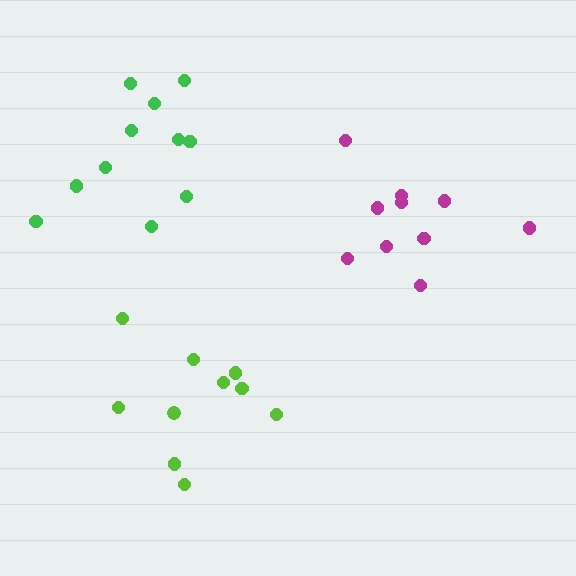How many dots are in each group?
Group 1: 10 dots, Group 2: 10 dots, Group 3: 11 dots (31 total).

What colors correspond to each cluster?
The clusters are colored: lime, magenta, green.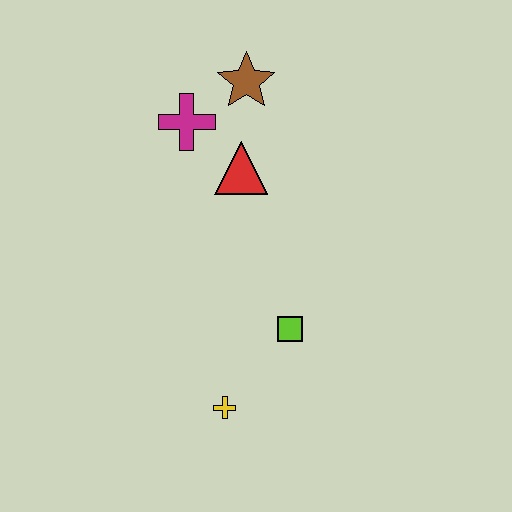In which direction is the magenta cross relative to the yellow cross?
The magenta cross is above the yellow cross.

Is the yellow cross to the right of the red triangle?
No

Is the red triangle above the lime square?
Yes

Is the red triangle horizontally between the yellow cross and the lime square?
Yes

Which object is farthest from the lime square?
The brown star is farthest from the lime square.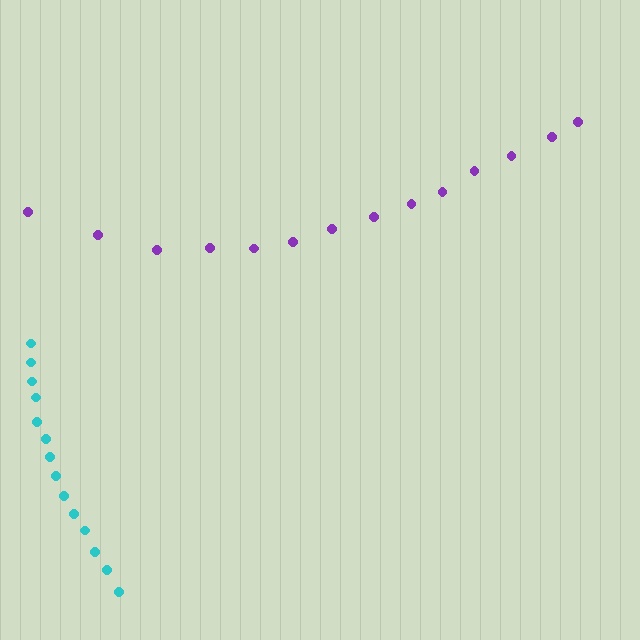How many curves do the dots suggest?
There are 2 distinct paths.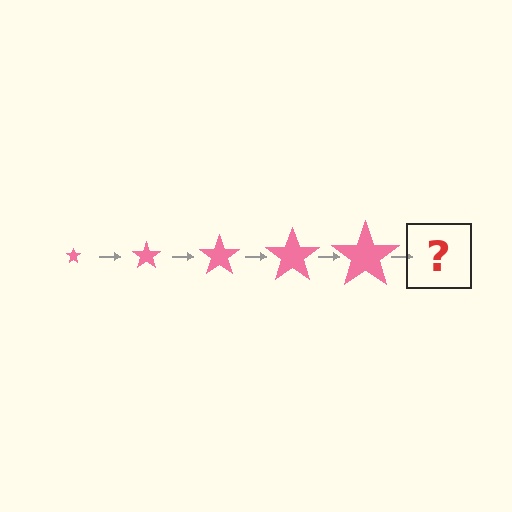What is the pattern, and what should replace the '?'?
The pattern is that the star gets progressively larger each step. The '?' should be a pink star, larger than the previous one.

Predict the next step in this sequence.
The next step is a pink star, larger than the previous one.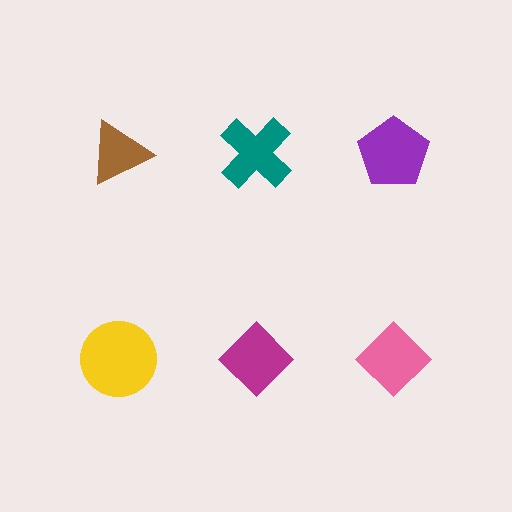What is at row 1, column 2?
A teal cross.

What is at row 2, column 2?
A magenta diamond.